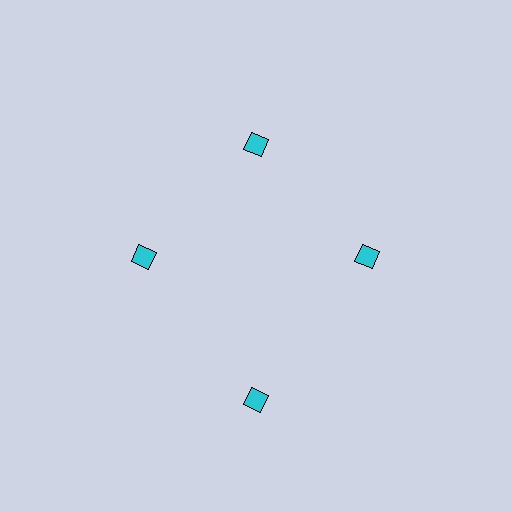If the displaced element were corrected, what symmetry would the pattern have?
It would have 4-fold rotational symmetry — the pattern would map onto itself every 90 degrees.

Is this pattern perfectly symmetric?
No. The 4 cyan squares are arranged in a ring, but one element near the 6 o'clock position is pushed outward from the center, breaking the 4-fold rotational symmetry.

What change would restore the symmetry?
The symmetry would be restored by moving it inward, back onto the ring so that all 4 squares sit at equal angles and equal distance from the center.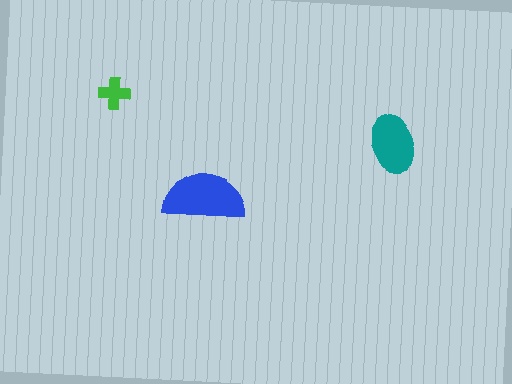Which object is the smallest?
The green cross.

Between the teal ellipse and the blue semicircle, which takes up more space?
The blue semicircle.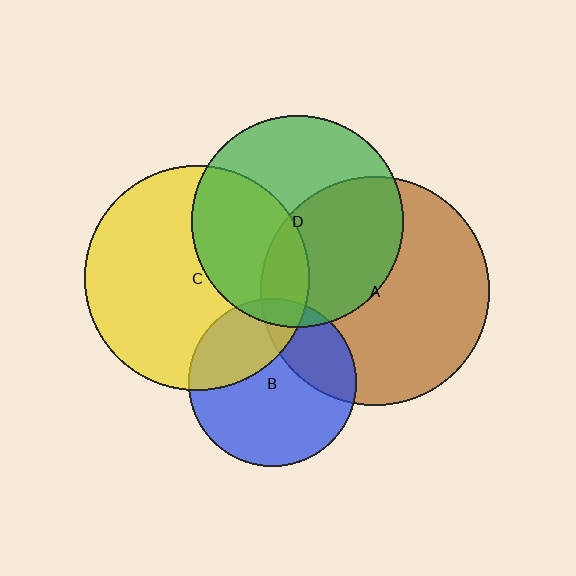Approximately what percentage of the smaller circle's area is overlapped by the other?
Approximately 25%.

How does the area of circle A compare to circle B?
Approximately 1.9 times.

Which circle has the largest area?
Circle A (brown).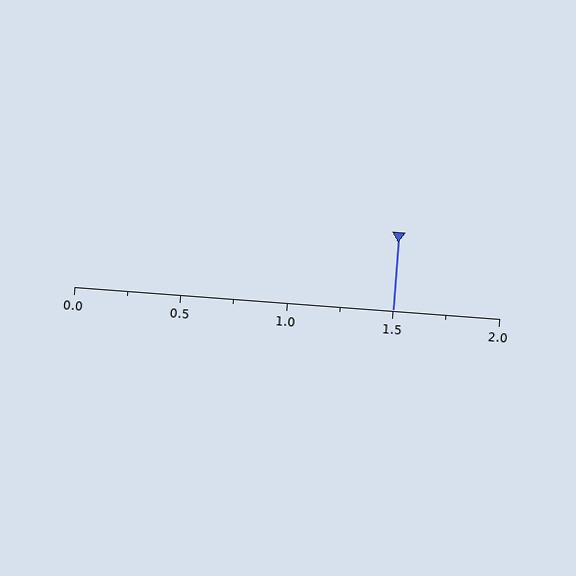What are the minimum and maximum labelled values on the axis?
The axis runs from 0.0 to 2.0.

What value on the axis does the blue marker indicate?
The marker indicates approximately 1.5.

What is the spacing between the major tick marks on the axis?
The major ticks are spaced 0.5 apart.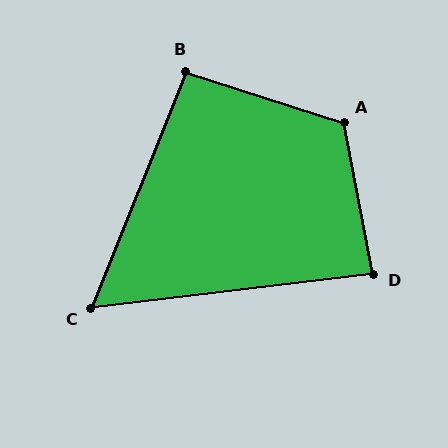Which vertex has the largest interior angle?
A, at approximately 119 degrees.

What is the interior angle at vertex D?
Approximately 86 degrees (approximately right).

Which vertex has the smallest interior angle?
C, at approximately 61 degrees.